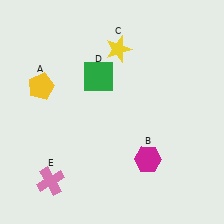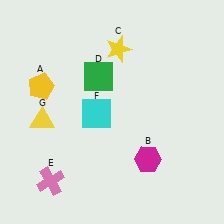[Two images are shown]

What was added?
A cyan square (F), a yellow triangle (G) were added in Image 2.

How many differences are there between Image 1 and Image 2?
There are 2 differences between the two images.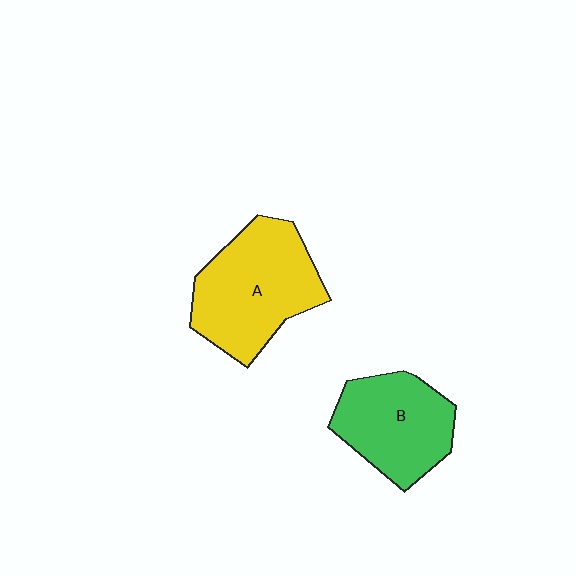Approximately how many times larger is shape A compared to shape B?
Approximately 1.2 times.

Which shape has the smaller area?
Shape B (green).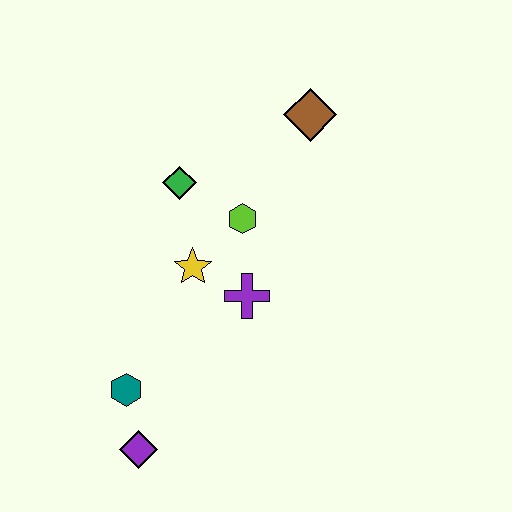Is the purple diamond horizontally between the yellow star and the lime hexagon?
No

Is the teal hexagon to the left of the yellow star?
Yes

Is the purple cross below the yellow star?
Yes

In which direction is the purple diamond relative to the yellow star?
The purple diamond is below the yellow star.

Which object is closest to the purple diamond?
The teal hexagon is closest to the purple diamond.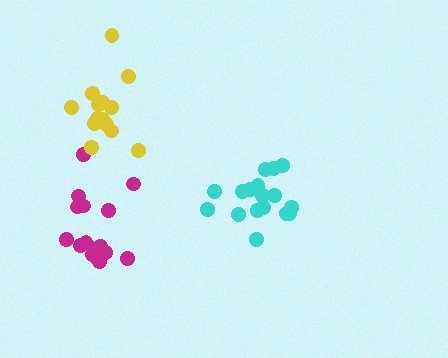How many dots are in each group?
Group 1: 16 dots, Group 2: 17 dots, Group 3: 14 dots (47 total).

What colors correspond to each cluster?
The clusters are colored: magenta, cyan, yellow.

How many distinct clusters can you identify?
There are 3 distinct clusters.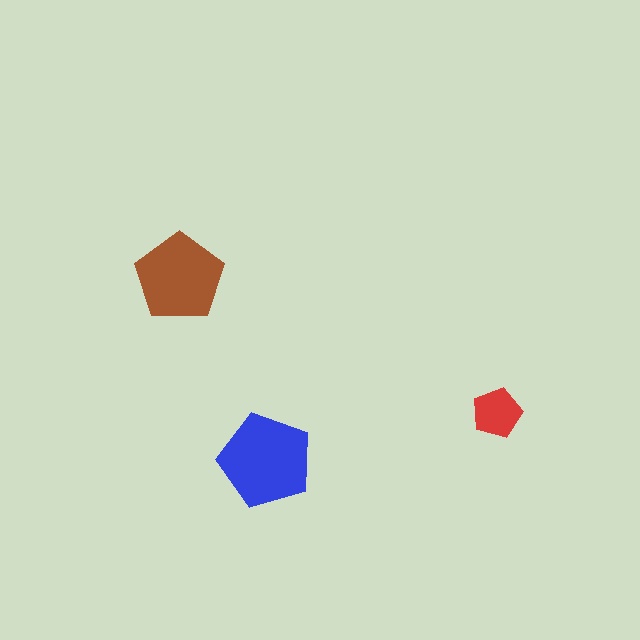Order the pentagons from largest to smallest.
the blue one, the brown one, the red one.